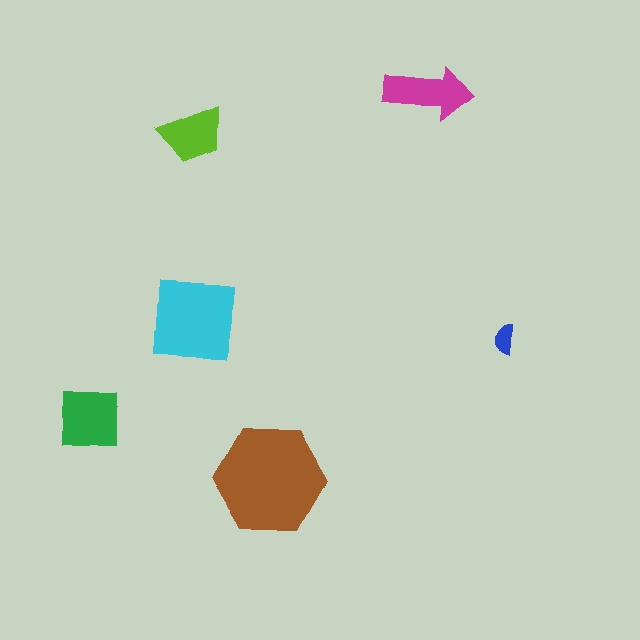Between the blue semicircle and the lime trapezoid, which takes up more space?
The lime trapezoid.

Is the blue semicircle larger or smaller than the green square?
Smaller.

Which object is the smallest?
The blue semicircle.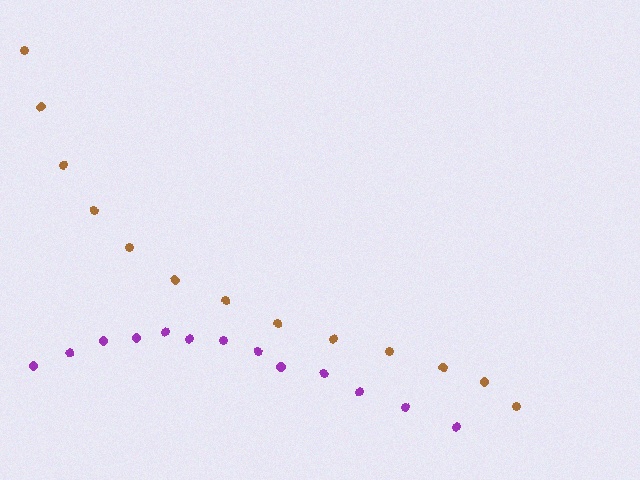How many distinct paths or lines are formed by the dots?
There are 2 distinct paths.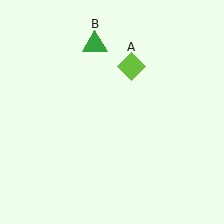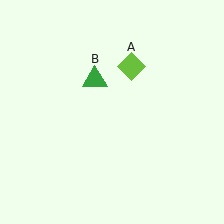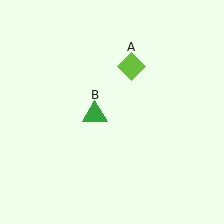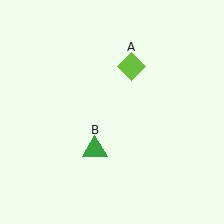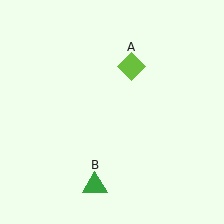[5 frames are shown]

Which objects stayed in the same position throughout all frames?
Lime diamond (object A) remained stationary.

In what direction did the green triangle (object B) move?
The green triangle (object B) moved down.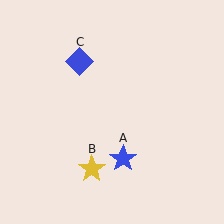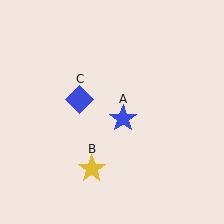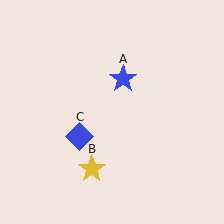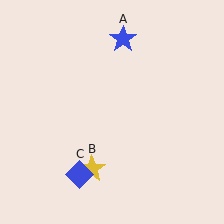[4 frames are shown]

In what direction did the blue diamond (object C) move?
The blue diamond (object C) moved down.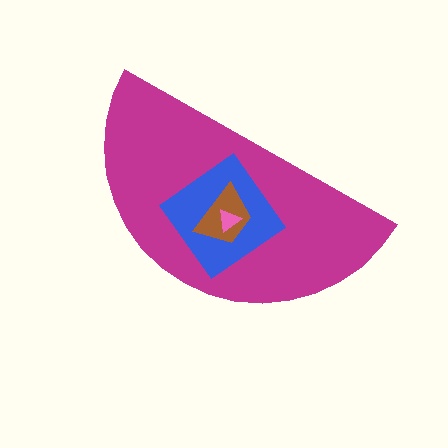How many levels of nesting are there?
4.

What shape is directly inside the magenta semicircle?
The blue diamond.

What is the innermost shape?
The pink triangle.